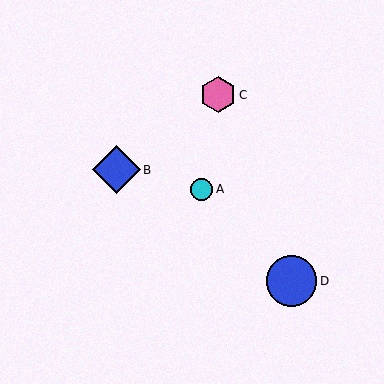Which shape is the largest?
The blue circle (labeled D) is the largest.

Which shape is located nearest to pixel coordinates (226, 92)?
The pink hexagon (labeled C) at (218, 95) is nearest to that location.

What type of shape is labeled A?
Shape A is a cyan circle.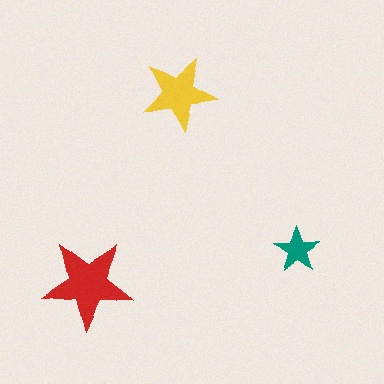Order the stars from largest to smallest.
the red one, the yellow one, the teal one.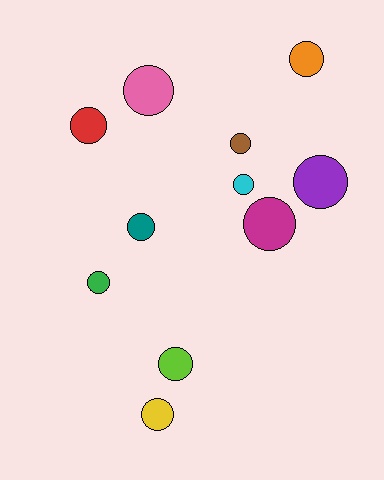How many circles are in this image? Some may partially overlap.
There are 11 circles.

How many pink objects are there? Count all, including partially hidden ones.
There is 1 pink object.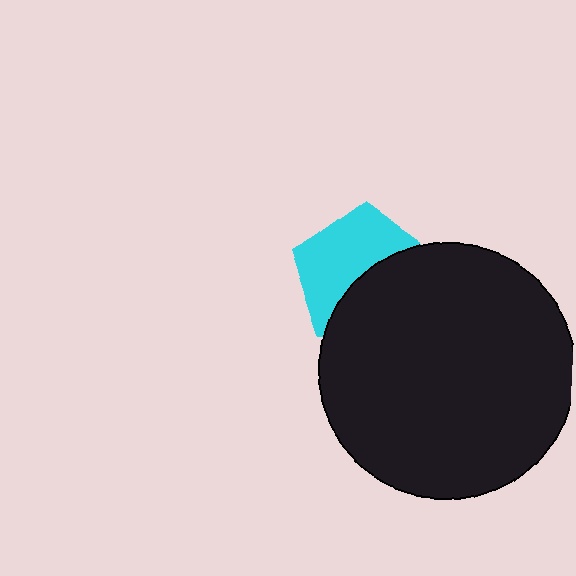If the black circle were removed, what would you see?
You would see the complete cyan pentagon.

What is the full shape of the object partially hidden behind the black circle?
The partially hidden object is a cyan pentagon.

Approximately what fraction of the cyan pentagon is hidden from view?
Roughly 48% of the cyan pentagon is hidden behind the black circle.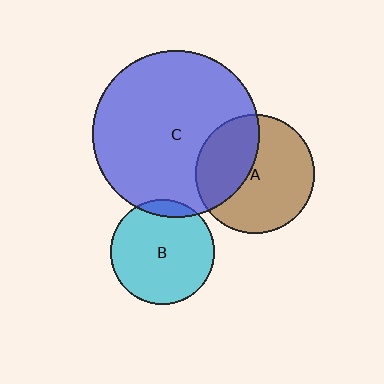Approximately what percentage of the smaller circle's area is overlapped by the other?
Approximately 10%.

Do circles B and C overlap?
Yes.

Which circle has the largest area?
Circle C (blue).